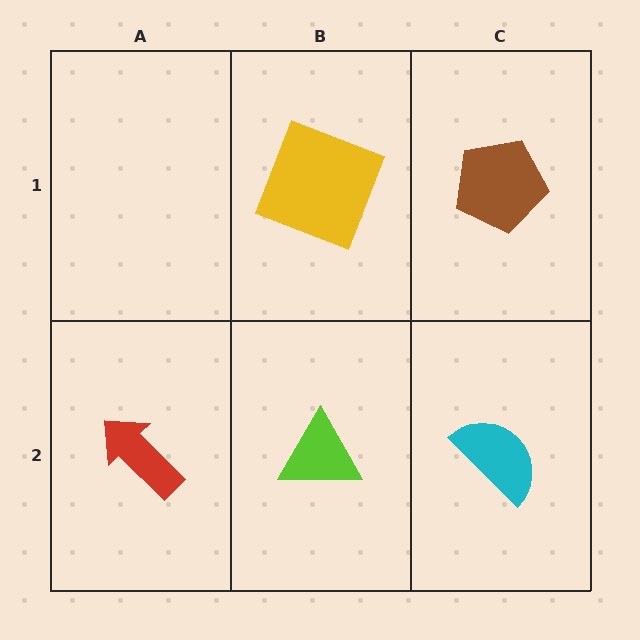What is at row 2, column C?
A cyan semicircle.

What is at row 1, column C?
A brown pentagon.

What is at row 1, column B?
A yellow square.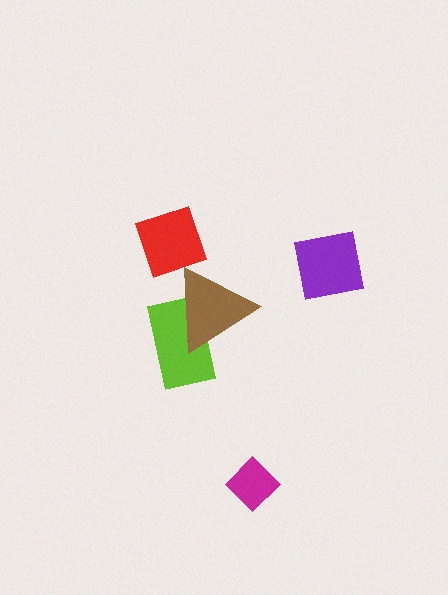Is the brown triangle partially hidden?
No, no other shape covers it.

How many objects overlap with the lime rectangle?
1 object overlaps with the lime rectangle.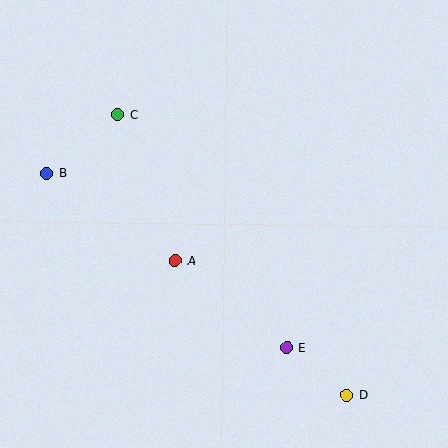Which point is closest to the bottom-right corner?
Point D is closest to the bottom-right corner.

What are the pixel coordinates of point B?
Point B is at (47, 173).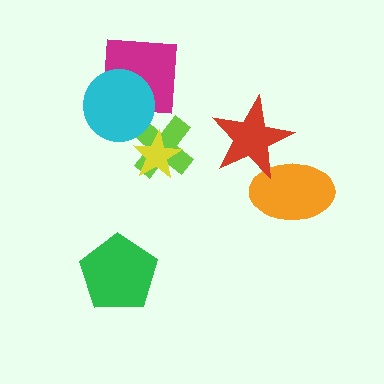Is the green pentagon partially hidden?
No, no other shape covers it.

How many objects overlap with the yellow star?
1 object overlaps with the yellow star.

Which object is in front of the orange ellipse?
The red star is in front of the orange ellipse.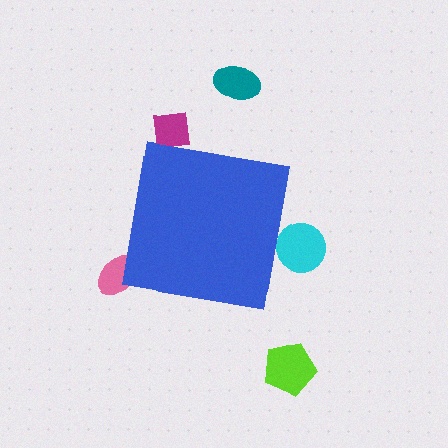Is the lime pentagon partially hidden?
No, the lime pentagon is fully visible.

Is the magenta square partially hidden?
Yes, the magenta square is partially hidden behind the blue square.